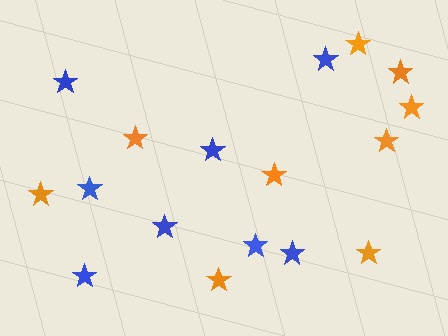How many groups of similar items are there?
There are 2 groups: one group of orange stars (9) and one group of blue stars (8).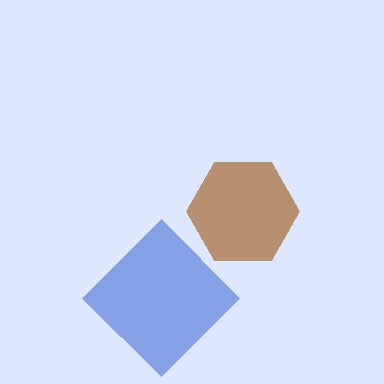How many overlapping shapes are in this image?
There are 2 overlapping shapes in the image.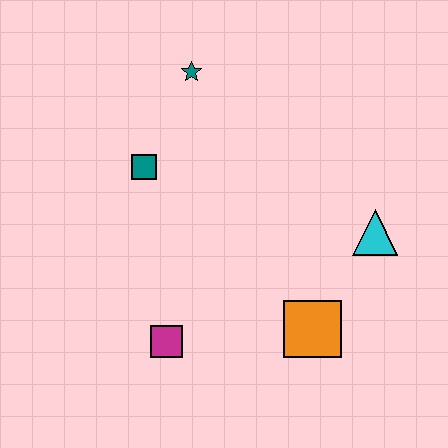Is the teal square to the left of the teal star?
Yes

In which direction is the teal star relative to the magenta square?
The teal star is above the magenta square.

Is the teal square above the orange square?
Yes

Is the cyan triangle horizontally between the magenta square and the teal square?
No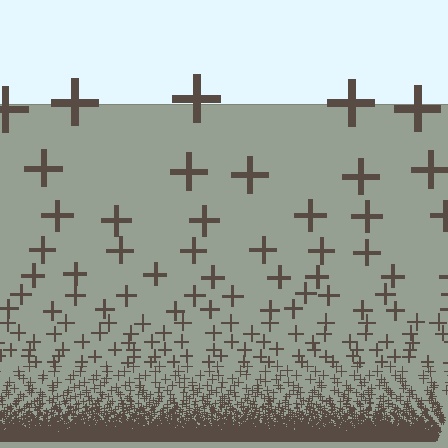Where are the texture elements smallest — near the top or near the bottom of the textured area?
Near the bottom.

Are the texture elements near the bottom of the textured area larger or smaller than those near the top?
Smaller. The gradient is inverted — elements near the bottom are smaller and denser.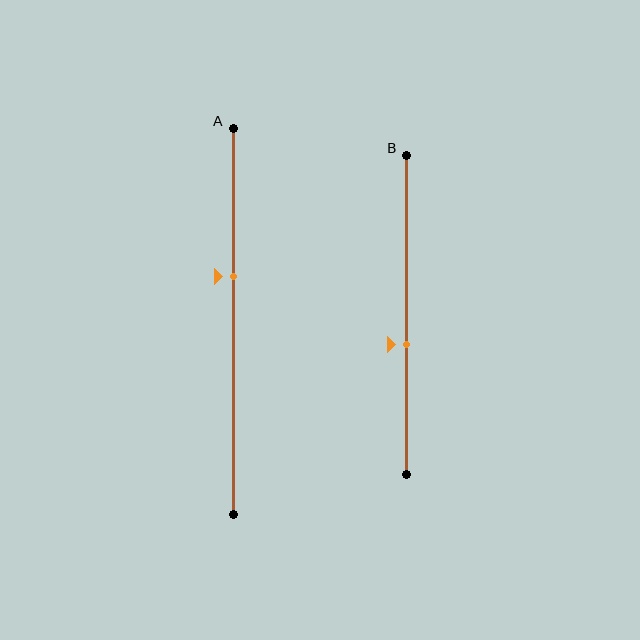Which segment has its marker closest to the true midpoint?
Segment B has its marker closest to the true midpoint.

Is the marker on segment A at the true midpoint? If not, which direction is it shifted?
No, the marker on segment A is shifted upward by about 12% of the segment length.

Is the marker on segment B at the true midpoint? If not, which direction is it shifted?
No, the marker on segment B is shifted downward by about 9% of the segment length.